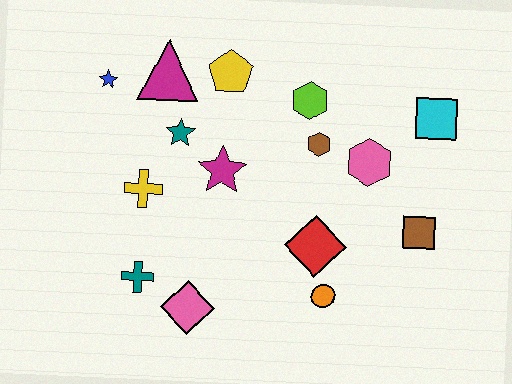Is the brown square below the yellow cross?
Yes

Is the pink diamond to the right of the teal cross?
Yes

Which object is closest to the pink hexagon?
The brown hexagon is closest to the pink hexagon.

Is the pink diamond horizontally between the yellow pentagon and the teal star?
Yes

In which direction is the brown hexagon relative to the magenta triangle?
The brown hexagon is to the right of the magenta triangle.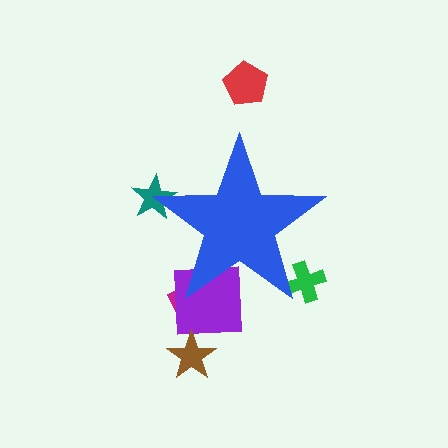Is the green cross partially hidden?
Yes, the green cross is partially hidden behind the blue star.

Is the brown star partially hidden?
No, the brown star is fully visible.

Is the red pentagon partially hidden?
No, the red pentagon is fully visible.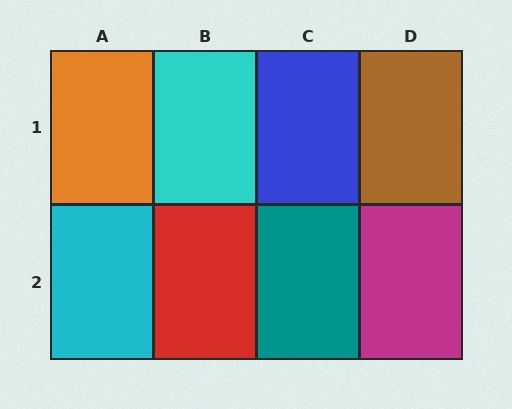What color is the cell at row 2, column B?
Red.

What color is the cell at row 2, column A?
Cyan.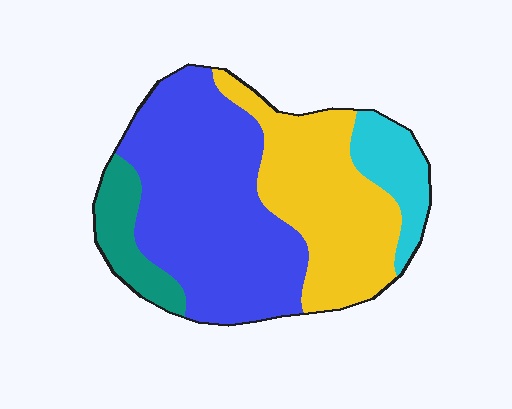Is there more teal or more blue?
Blue.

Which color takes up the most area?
Blue, at roughly 50%.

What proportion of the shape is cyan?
Cyan covers about 10% of the shape.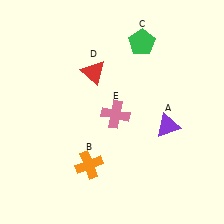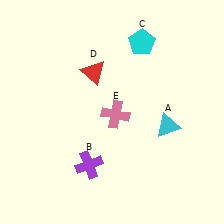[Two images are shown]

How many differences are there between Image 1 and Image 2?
There are 3 differences between the two images.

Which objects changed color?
A changed from purple to cyan. B changed from orange to purple. C changed from green to cyan.